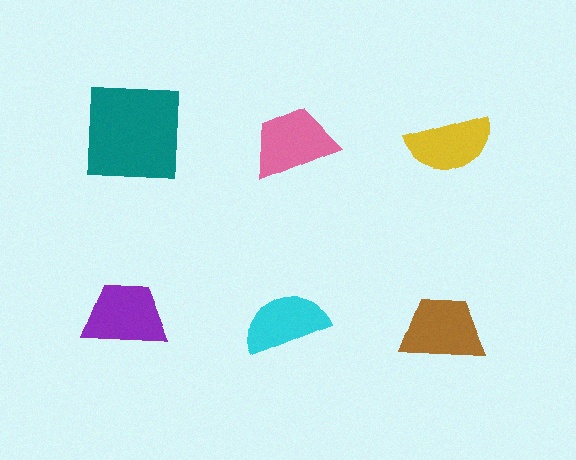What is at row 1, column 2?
A pink trapezoid.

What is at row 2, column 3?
A brown trapezoid.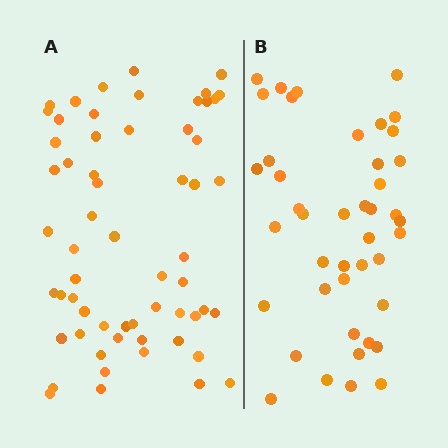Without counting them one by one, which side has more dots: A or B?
Region A (the left region) has more dots.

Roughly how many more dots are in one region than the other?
Region A has approximately 15 more dots than region B.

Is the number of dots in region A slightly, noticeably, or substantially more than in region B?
Region A has noticeably more, but not dramatically so. The ratio is roughly 1.4 to 1.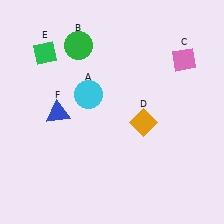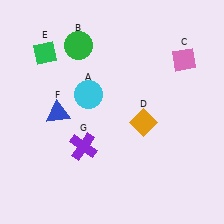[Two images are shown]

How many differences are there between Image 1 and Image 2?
There is 1 difference between the two images.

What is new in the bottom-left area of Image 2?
A purple cross (G) was added in the bottom-left area of Image 2.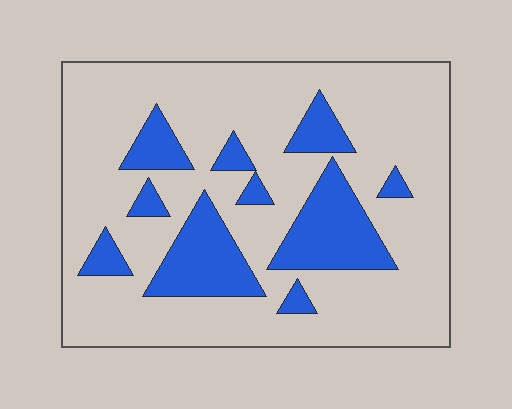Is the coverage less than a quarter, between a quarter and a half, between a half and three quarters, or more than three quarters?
Less than a quarter.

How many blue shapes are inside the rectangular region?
10.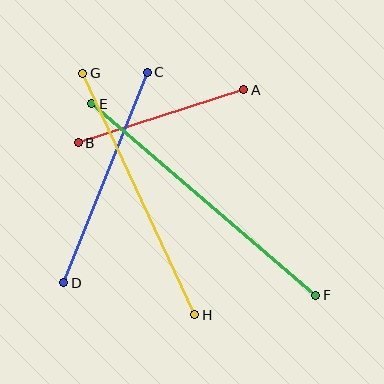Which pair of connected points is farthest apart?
Points E and F are farthest apart.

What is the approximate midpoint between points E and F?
The midpoint is at approximately (204, 200) pixels.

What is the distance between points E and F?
The distance is approximately 294 pixels.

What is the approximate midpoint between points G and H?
The midpoint is at approximately (139, 194) pixels.